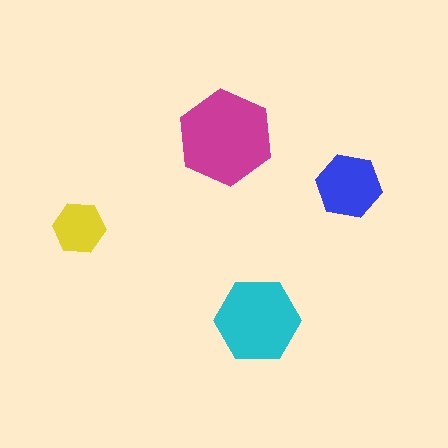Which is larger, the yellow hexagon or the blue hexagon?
The blue one.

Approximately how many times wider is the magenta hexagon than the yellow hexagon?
About 2 times wider.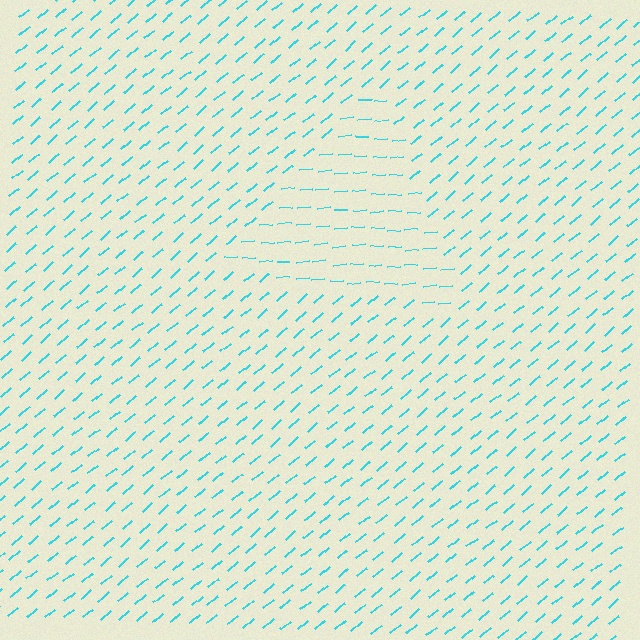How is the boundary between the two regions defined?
The boundary is defined purely by a change in line orientation (approximately 35 degrees difference). All lines are the same color and thickness.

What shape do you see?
I see a triangle.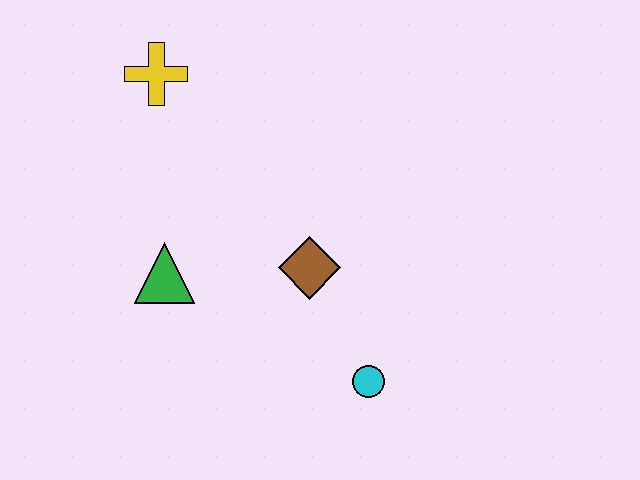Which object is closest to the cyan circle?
The brown diamond is closest to the cyan circle.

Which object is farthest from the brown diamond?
The yellow cross is farthest from the brown diamond.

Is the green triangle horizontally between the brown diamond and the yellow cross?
Yes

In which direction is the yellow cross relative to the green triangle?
The yellow cross is above the green triangle.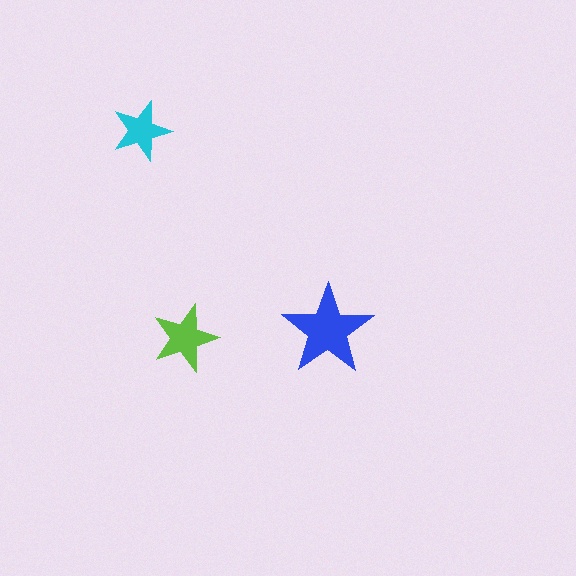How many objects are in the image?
There are 3 objects in the image.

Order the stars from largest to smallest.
the blue one, the lime one, the cyan one.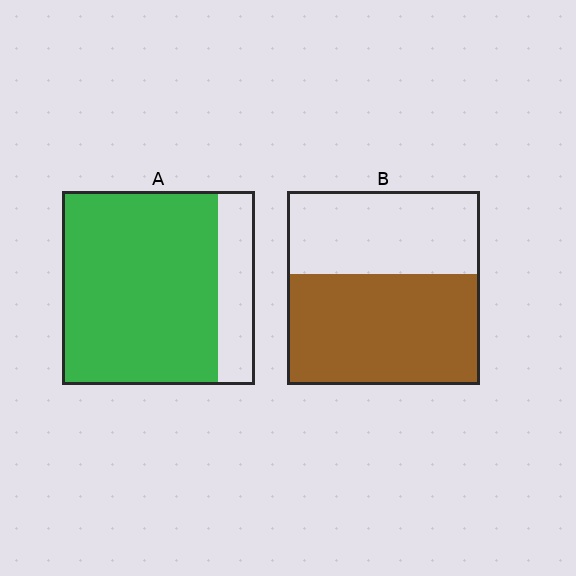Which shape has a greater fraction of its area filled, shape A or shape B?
Shape A.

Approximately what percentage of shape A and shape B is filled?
A is approximately 80% and B is approximately 55%.